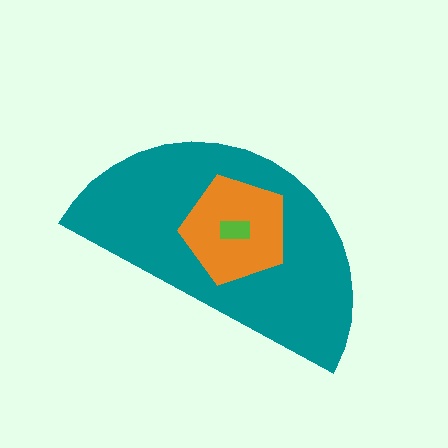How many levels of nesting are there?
3.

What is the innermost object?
The lime rectangle.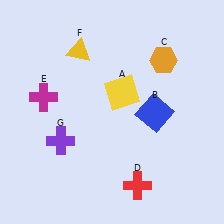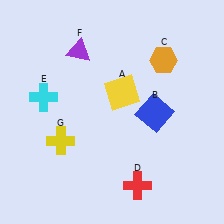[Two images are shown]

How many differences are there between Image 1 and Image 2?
There are 3 differences between the two images.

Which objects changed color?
E changed from magenta to cyan. F changed from yellow to purple. G changed from purple to yellow.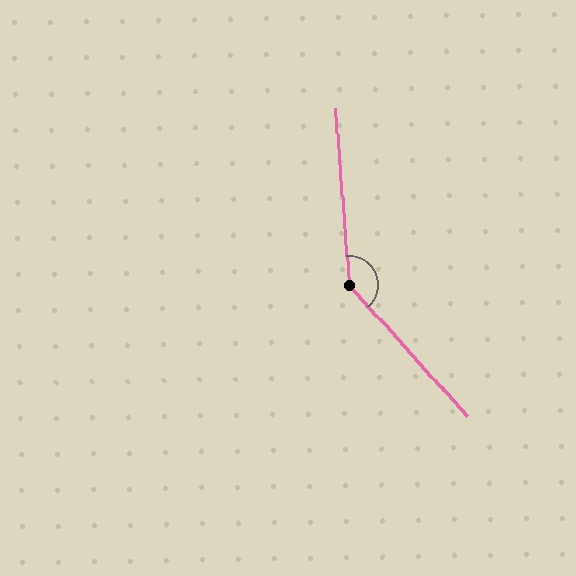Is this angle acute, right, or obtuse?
It is obtuse.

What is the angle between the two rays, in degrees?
Approximately 143 degrees.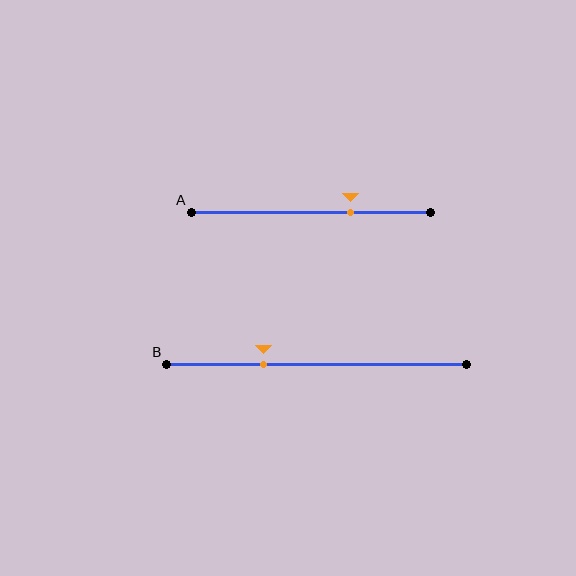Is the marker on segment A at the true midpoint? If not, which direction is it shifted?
No, the marker on segment A is shifted to the right by about 16% of the segment length.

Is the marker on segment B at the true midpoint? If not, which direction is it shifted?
No, the marker on segment B is shifted to the left by about 18% of the segment length.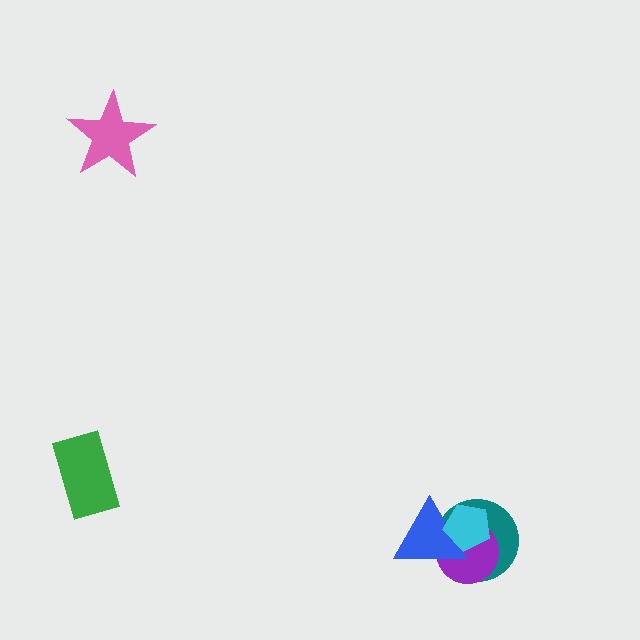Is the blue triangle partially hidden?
Yes, it is partially covered by another shape.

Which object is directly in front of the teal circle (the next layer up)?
The purple circle is directly in front of the teal circle.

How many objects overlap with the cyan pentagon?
3 objects overlap with the cyan pentagon.